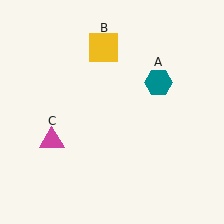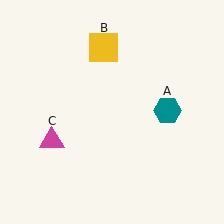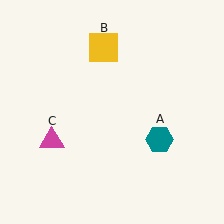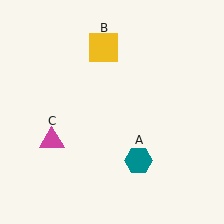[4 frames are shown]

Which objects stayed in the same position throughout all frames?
Yellow square (object B) and magenta triangle (object C) remained stationary.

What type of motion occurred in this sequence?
The teal hexagon (object A) rotated clockwise around the center of the scene.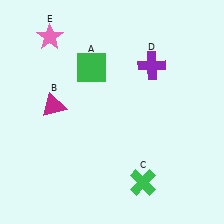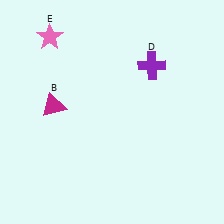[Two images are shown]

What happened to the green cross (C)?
The green cross (C) was removed in Image 2. It was in the bottom-right area of Image 1.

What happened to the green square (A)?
The green square (A) was removed in Image 2. It was in the top-left area of Image 1.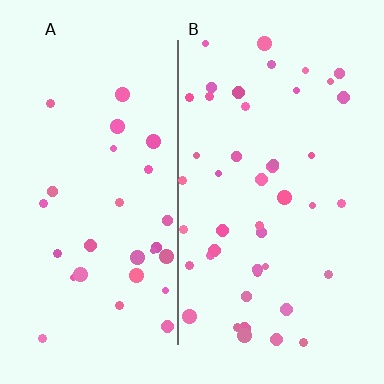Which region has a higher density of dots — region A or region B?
B (the right).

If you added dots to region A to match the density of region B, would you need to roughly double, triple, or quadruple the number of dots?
Approximately double.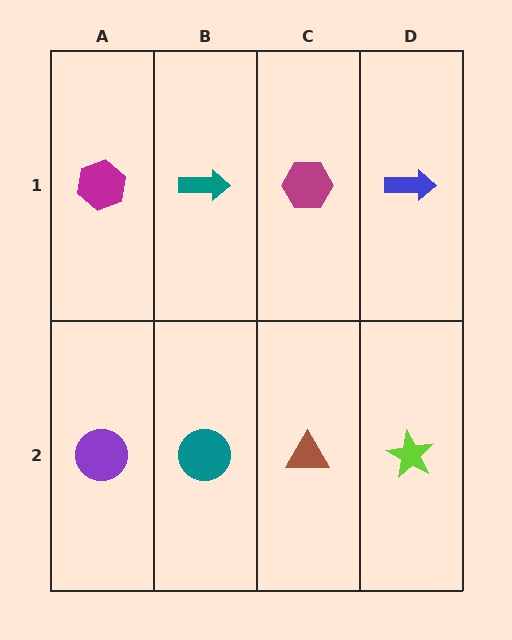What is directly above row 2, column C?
A magenta hexagon.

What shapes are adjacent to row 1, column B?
A teal circle (row 2, column B), a magenta hexagon (row 1, column A), a magenta hexagon (row 1, column C).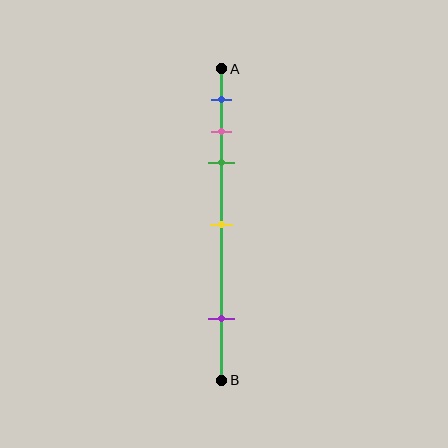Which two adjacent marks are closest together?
The pink and green marks are the closest adjacent pair.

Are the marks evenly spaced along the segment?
No, the marks are not evenly spaced.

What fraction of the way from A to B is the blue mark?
The blue mark is approximately 10% (0.1) of the way from A to B.